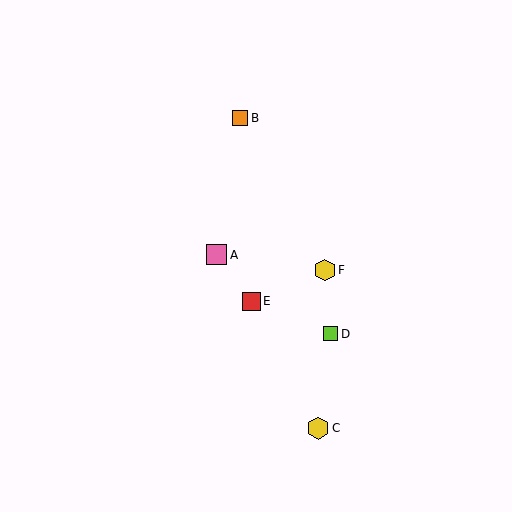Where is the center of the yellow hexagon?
The center of the yellow hexagon is at (318, 428).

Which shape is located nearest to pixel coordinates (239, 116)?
The orange square (labeled B) at (240, 118) is nearest to that location.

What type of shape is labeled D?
Shape D is a lime square.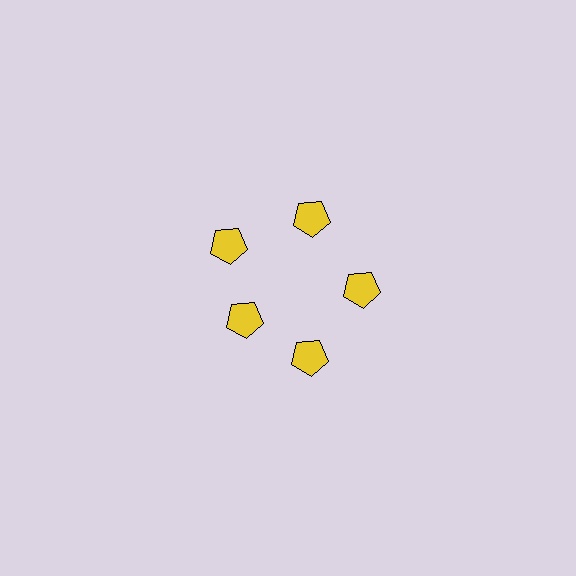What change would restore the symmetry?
The symmetry would be restored by moving it outward, back onto the ring so that all 5 pentagons sit at equal angles and equal distance from the center.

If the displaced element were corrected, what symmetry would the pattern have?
It would have 5-fold rotational symmetry — the pattern would map onto itself every 72 degrees.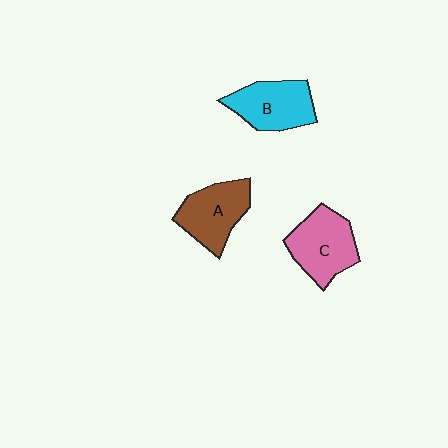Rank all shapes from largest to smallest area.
From largest to smallest: C (pink), A (brown), B (cyan).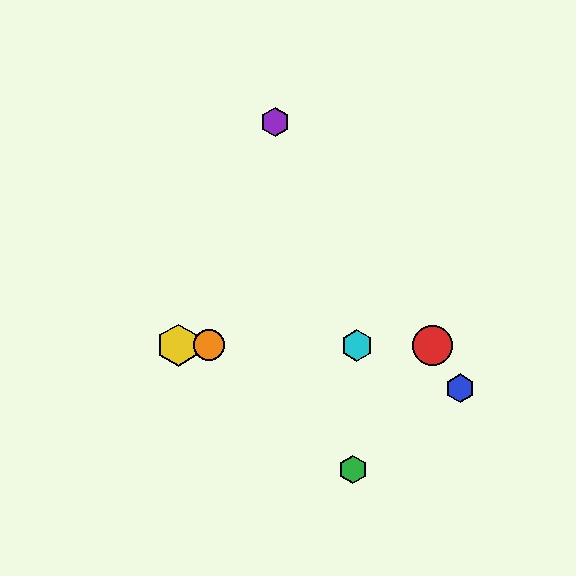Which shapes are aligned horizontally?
The red circle, the yellow hexagon, the orange circle, the cyan hexagon are aligned horizontally.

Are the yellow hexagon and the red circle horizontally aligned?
Yes, both are at y≈345.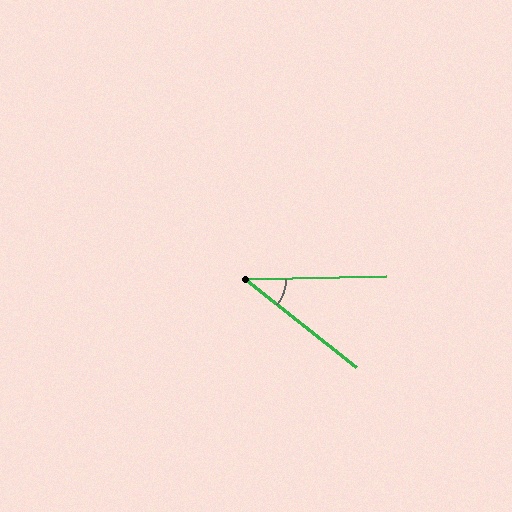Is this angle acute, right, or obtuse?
It is acute.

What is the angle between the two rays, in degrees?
Approximately 39 degrees.